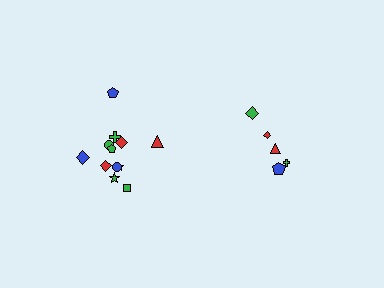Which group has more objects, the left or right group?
The left group.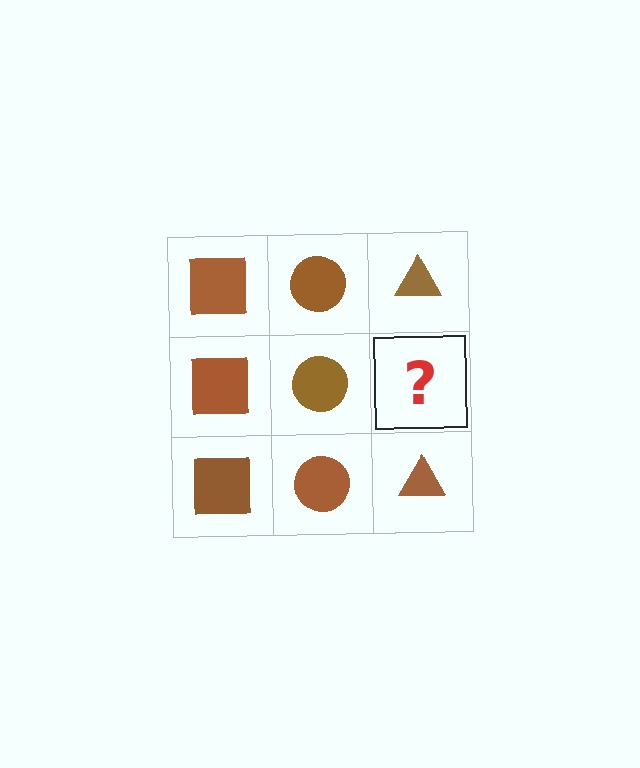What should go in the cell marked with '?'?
The missing cell should contain a brown triangle.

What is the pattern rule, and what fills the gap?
The rule is that each column has a consistent shape. The gap should be filled with a brown triangle.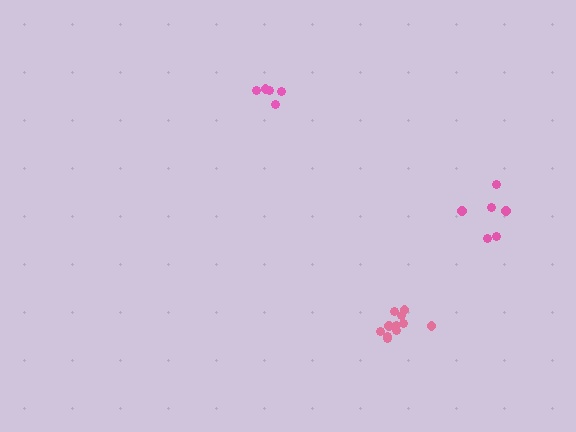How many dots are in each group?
Group 1: 5 dots, Group 2: 11 dots, Group 3: 6 dots (22 total).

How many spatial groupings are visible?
There are 3 spatial groupings.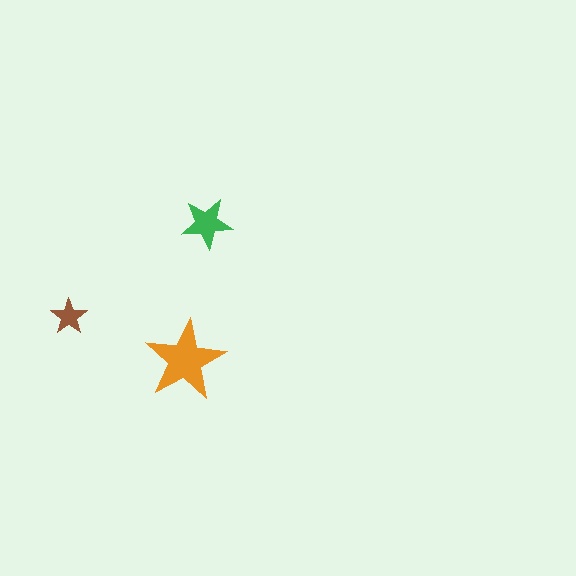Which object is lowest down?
The orange star is bottommost.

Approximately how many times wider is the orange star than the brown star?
About 2 times wider.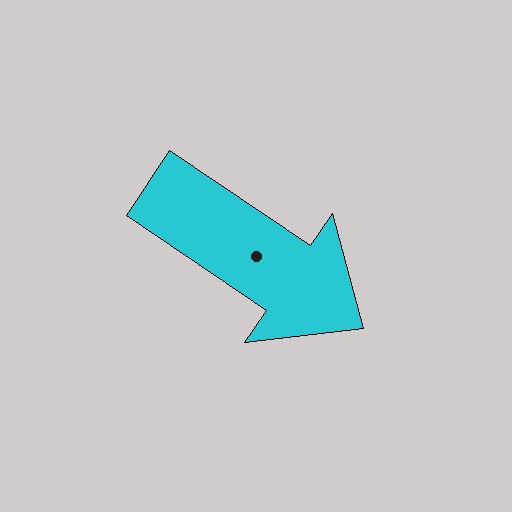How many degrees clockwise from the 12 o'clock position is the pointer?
Approximately 124 degrees.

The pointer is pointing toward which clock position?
Roughly 4 o'clock.